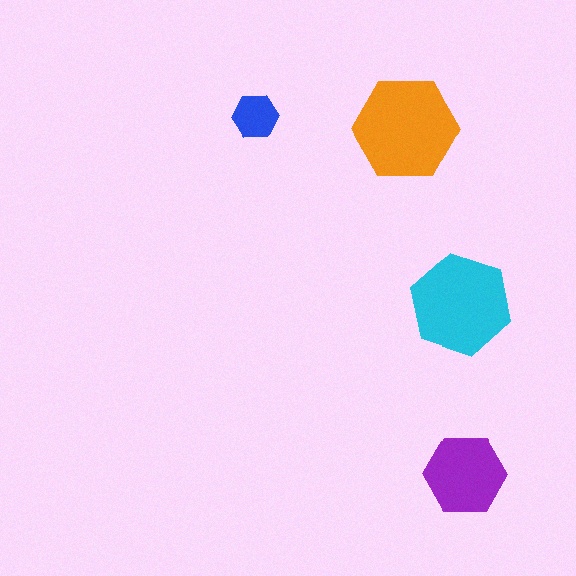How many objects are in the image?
There are 4 objects in the image.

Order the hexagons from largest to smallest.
the orange one, the cyan one, the purple one, the blue one.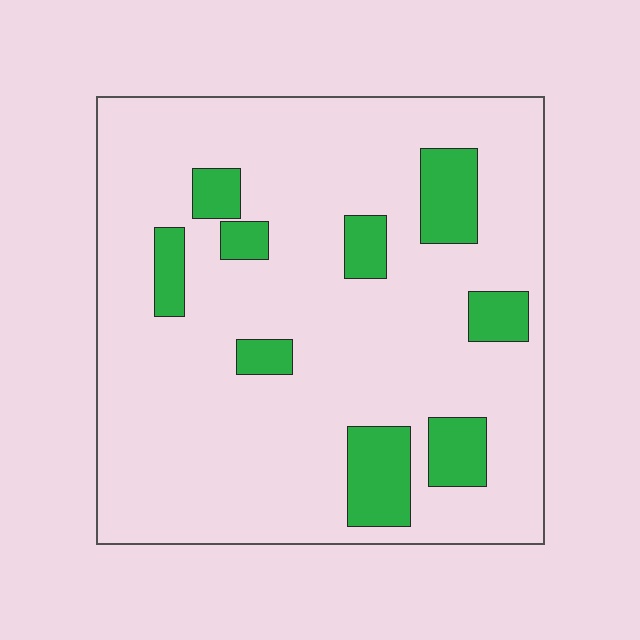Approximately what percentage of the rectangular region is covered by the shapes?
Approximately 15%.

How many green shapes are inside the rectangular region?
9.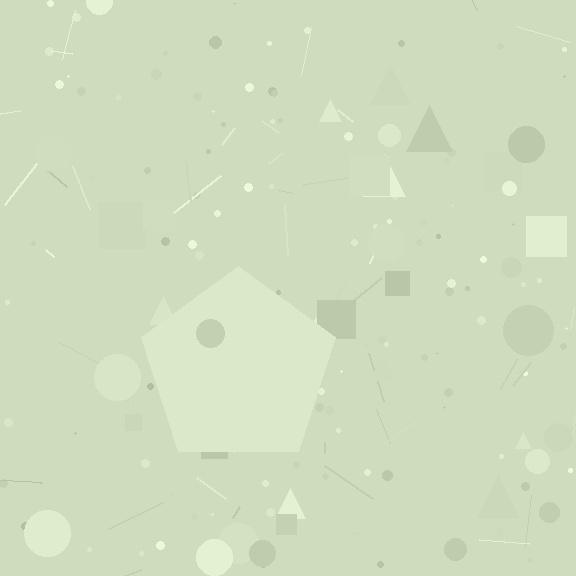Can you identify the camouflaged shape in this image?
The camouflaged shape is a pentagon.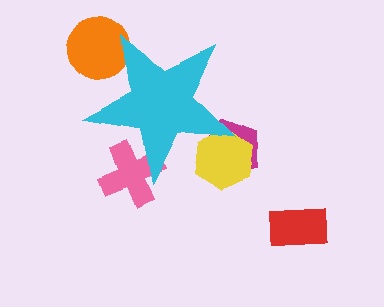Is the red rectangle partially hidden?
No, the red rectangle is fully visible.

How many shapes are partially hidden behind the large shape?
4 shapes are partially hidden.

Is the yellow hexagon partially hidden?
Yes, the yellow hexagon is partially hidden behind the cyan star.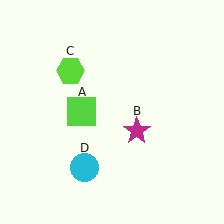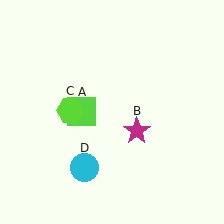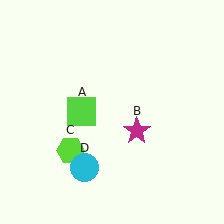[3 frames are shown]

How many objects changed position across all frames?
1 object changed position: lime hexagon (object C).